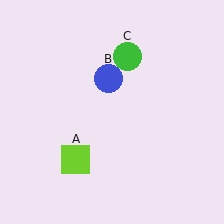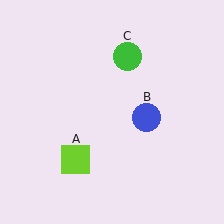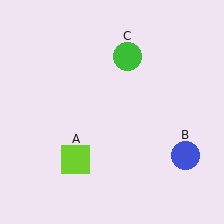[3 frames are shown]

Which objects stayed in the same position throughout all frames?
Lime square (object A) and green circle (object C) remained stationary.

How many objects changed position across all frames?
1 object changed position: blue circle (object B).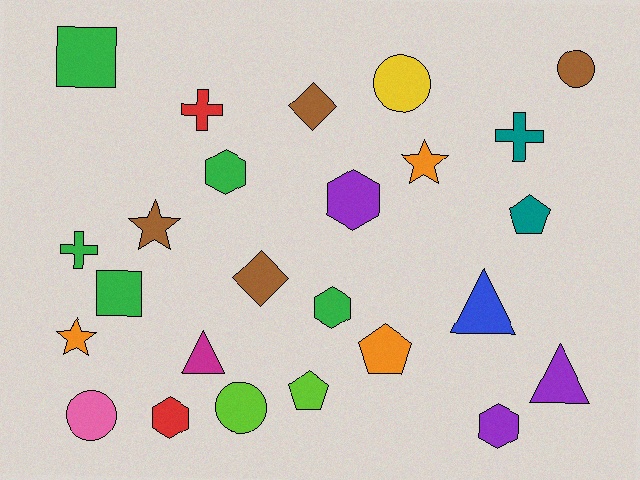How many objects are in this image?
There are 25 objects.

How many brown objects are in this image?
There are 4 brown objects.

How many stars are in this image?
There are 3 stars.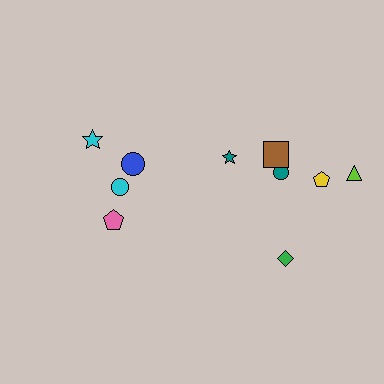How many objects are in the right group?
There are 6 objects.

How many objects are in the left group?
There are 4 objects.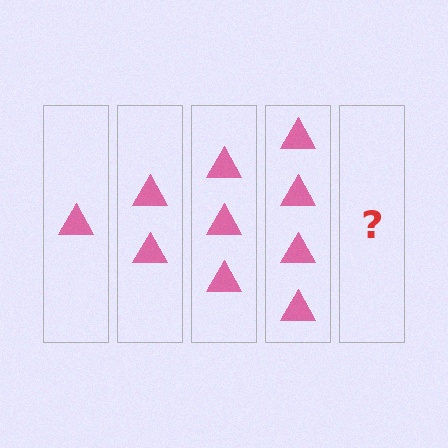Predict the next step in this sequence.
The next step is 5 triangles.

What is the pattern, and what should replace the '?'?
The pattern is that each step adds one more triangle. The '?' should be 5 triangles.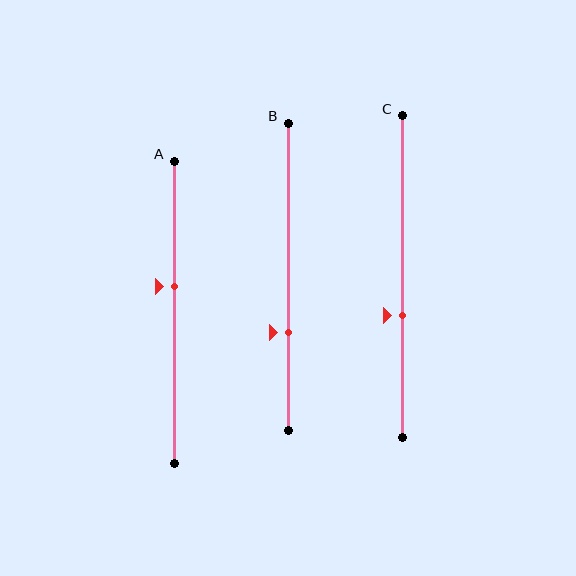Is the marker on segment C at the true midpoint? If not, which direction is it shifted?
No, the marker on segment C is shifted downward by about 12% of the segment length.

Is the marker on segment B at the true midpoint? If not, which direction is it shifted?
No, the marker on segment B is shifted downward by about 18% of the segment length.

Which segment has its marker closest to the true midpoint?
Segment A has its marker closest to the true midpoint.